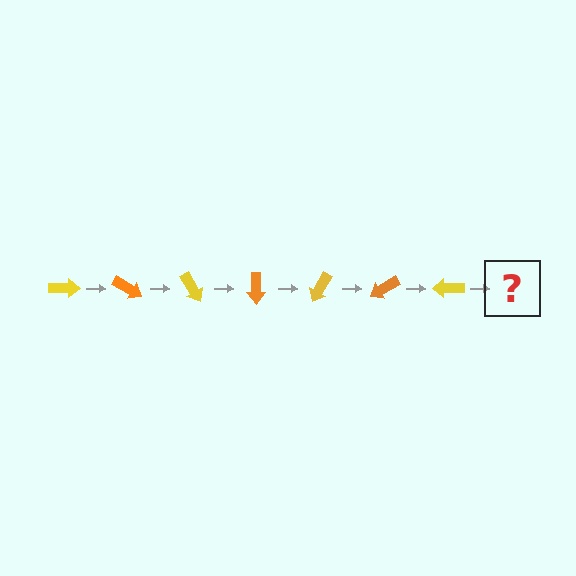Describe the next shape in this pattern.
It should be an orange arrow, rotated 210 degrees from the start.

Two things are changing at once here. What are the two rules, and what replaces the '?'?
The two rules are that it rotates 30 degrees each step and the color cycles through yellow and orange. The '?' should be an orange arrow, rotated 210 degrees from the start.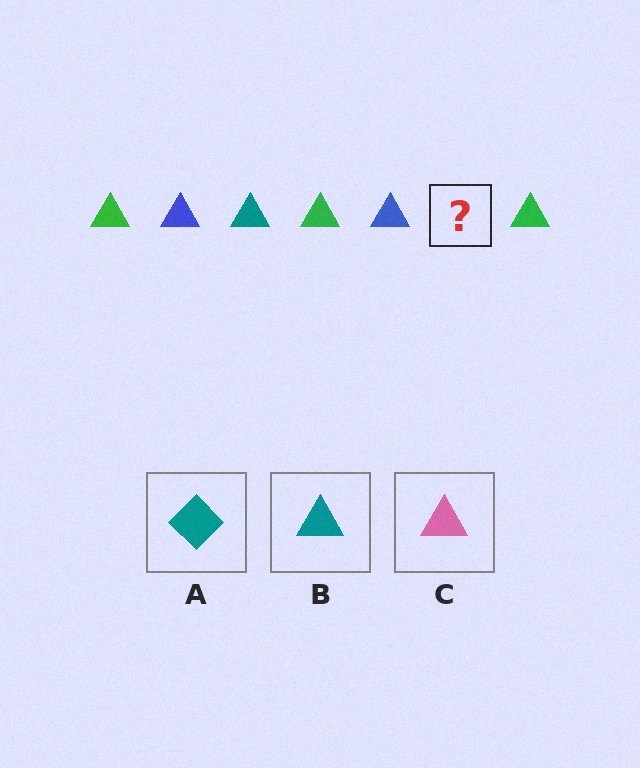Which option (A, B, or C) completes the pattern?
B.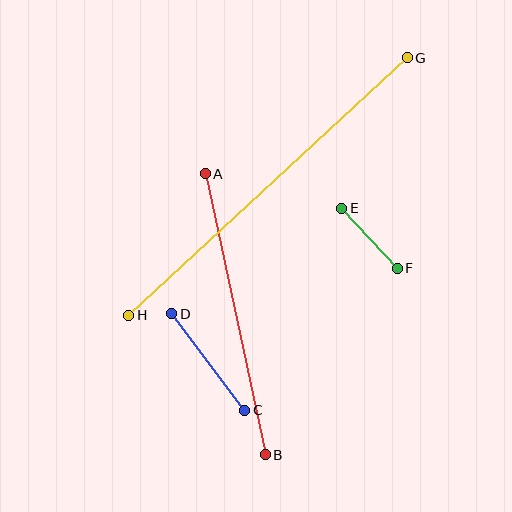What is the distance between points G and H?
The distance is approximately 379 pixels.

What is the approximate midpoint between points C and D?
The midpoint is at approximately (208, 362) pixels.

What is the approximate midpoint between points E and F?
The midpoint is at approximately (369, 238) pixels.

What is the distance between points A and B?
The distance is approximately 287 pixels.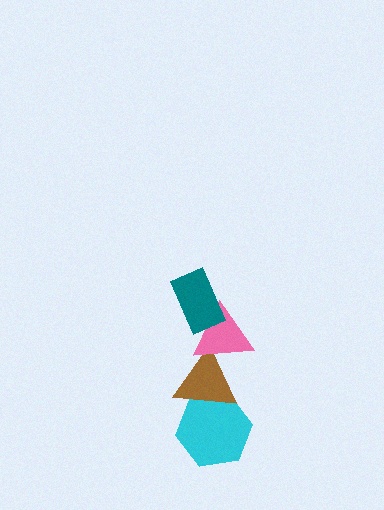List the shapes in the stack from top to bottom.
From top to bottom: the teal rectangle, the pink triangle, the brown triangle, the cyan hexagon.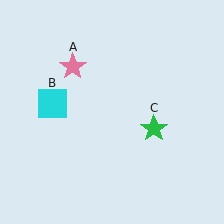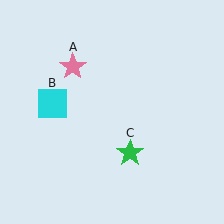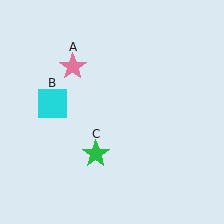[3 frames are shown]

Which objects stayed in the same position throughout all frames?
Pink star (object A) and cyan square (object B) remained stationary.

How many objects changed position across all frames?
1 object changed position: green star (object C).